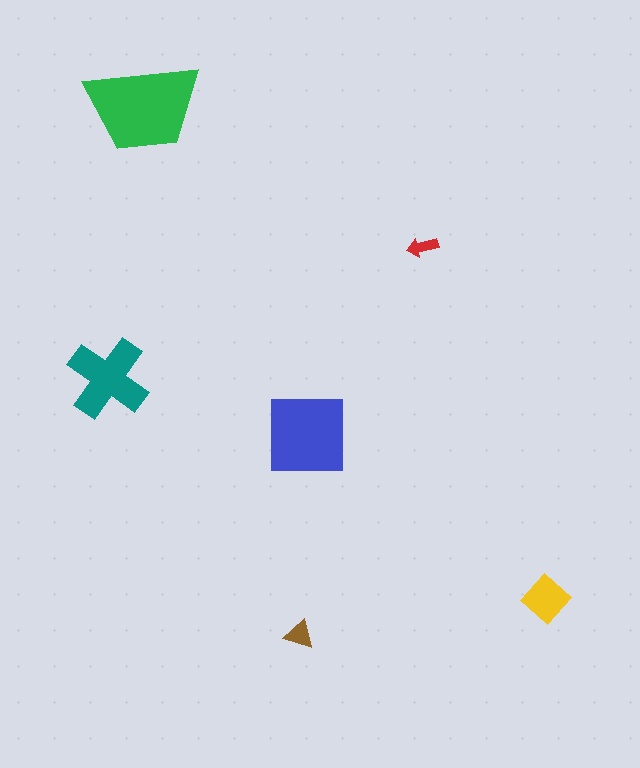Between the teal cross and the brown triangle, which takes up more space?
The teal cross.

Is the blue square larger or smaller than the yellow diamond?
Larger.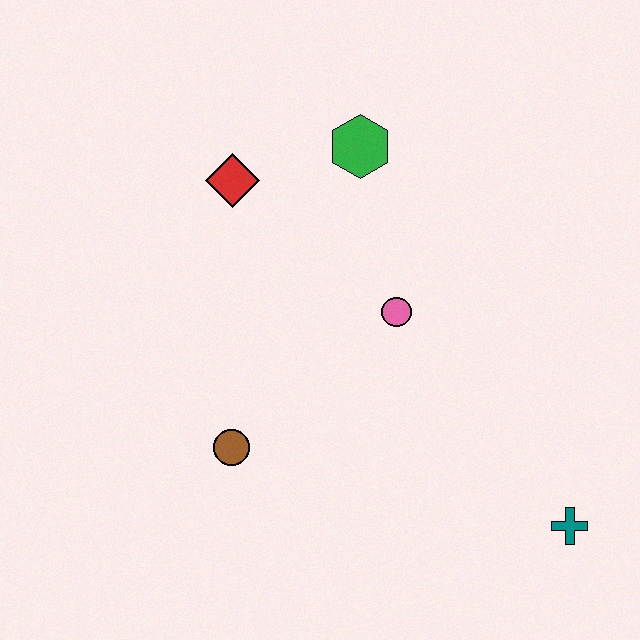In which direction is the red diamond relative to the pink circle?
The red diamond is to the left of the pink circle.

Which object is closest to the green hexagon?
The red diamond is closest to the green hexagon.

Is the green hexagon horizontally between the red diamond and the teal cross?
Yes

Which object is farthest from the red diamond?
The teal cross is farthest from the red diamond.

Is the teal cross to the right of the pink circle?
Yes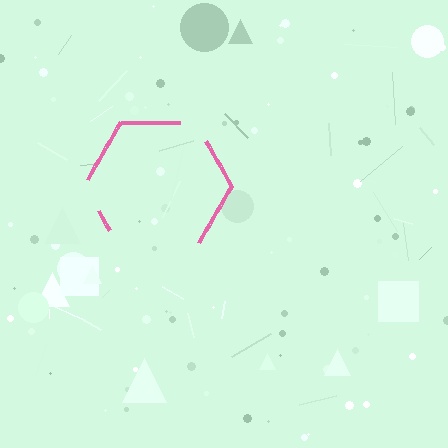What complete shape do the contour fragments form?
The contour fragments form a hexagon.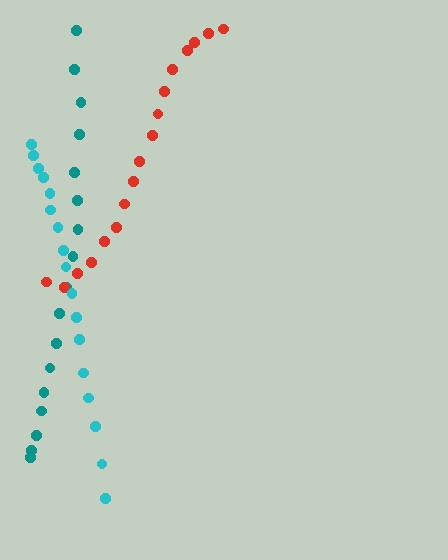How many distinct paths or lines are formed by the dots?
There are 3 distinct paths.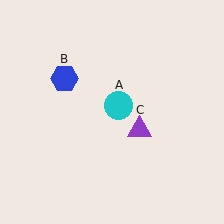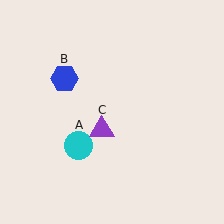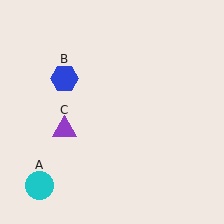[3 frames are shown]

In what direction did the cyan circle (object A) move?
The cyan circle (object A) moved down and to the left.